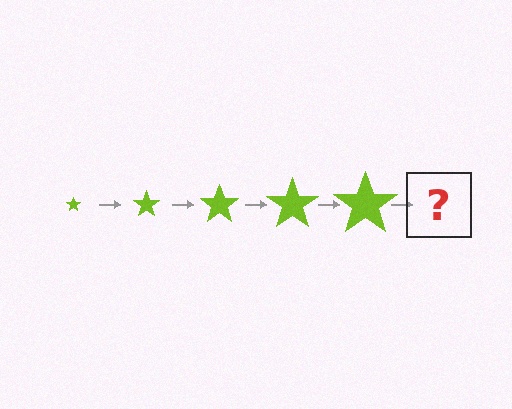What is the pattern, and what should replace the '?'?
The pattern is that the star gets progressively larger each step. The '?' should be a lime star, larger than the previous one.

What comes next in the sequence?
The next element should be a lime star, larger than the previous one.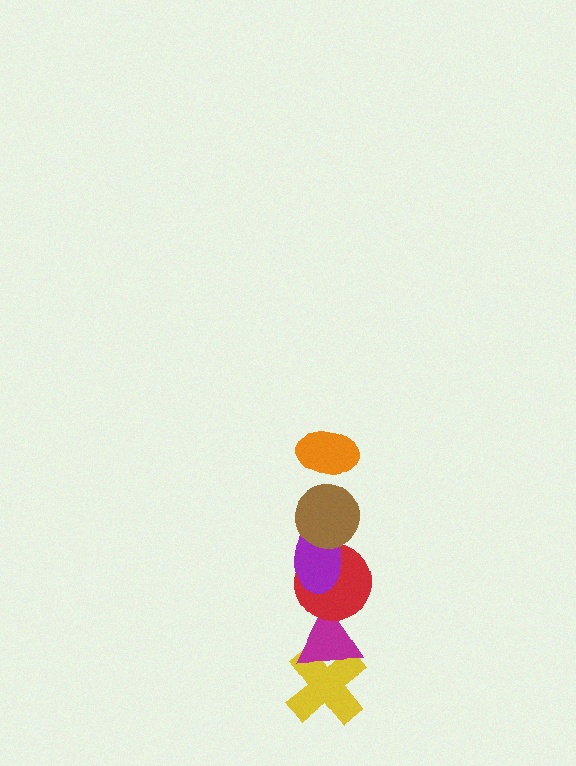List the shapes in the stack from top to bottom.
From top to bottom: the orange ellipse, the brown circle, the purple ellipse, the red circle, the magenta triangle, the yellow cross.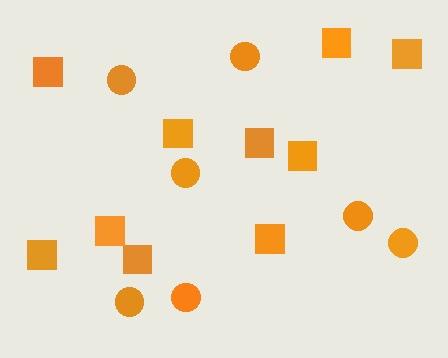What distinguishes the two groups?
There are 2 groups: one group of circles (7) and one group of squares (10).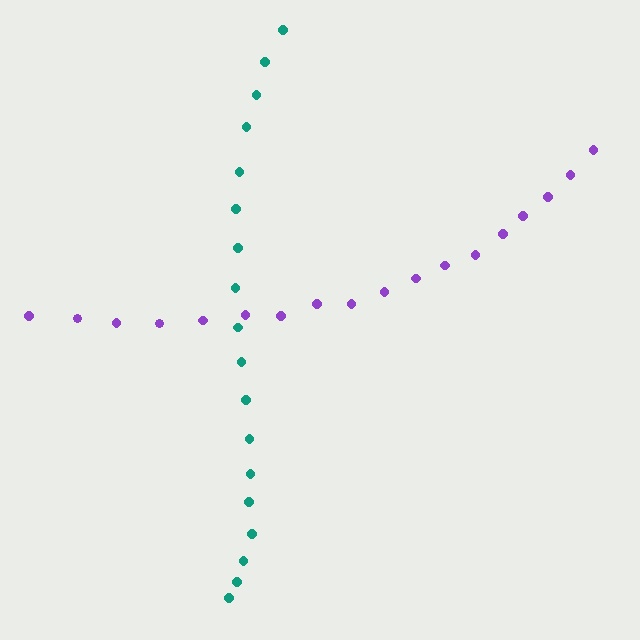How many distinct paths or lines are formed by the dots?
There are 2 distinct paths.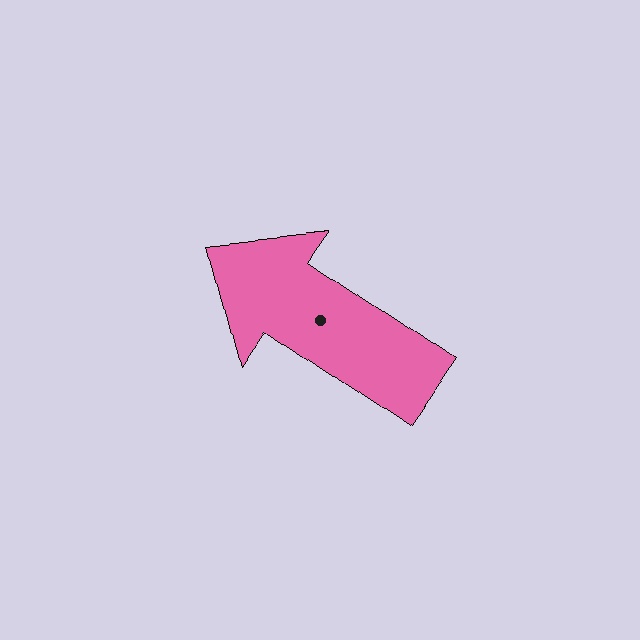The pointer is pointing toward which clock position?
Roughly 10 o'clock.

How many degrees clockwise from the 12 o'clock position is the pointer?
Approximately 304 degrees.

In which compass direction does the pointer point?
Northwest.